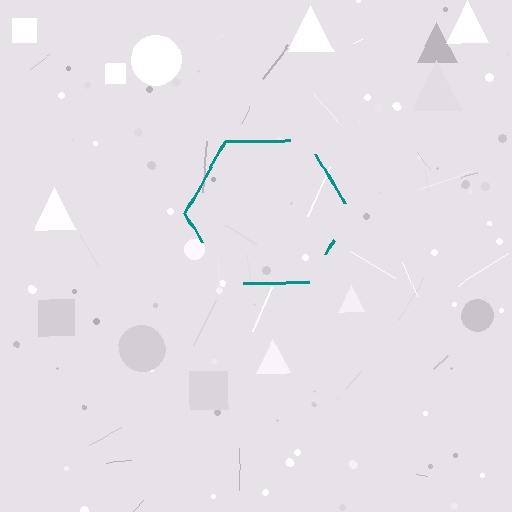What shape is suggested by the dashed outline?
The dashed outline suggests a hexagon.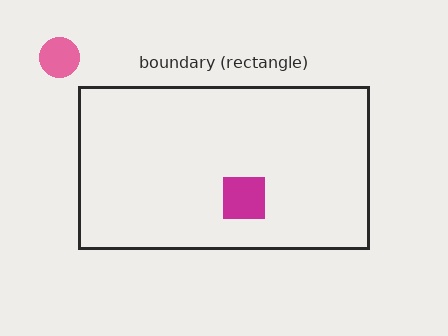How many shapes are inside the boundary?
1 inside, 1 outside.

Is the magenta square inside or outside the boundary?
Inside.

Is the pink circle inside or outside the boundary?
Outside.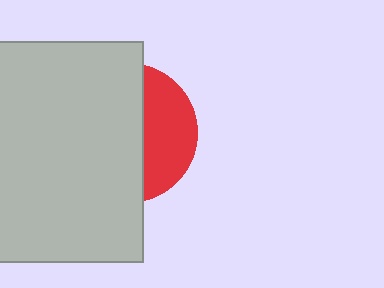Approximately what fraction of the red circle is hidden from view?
Roughly 64% of the red circle is hidden behind the light gray rectangle.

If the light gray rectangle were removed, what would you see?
You would see the complete red circle.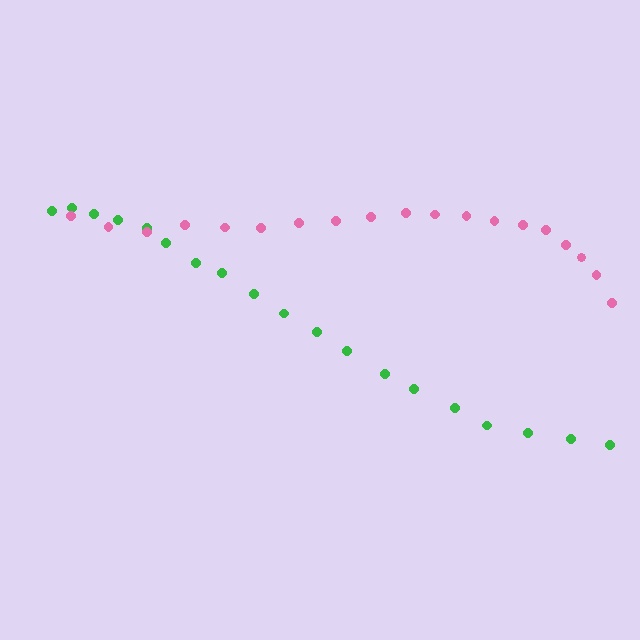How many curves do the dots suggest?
There are 2 distinct paths.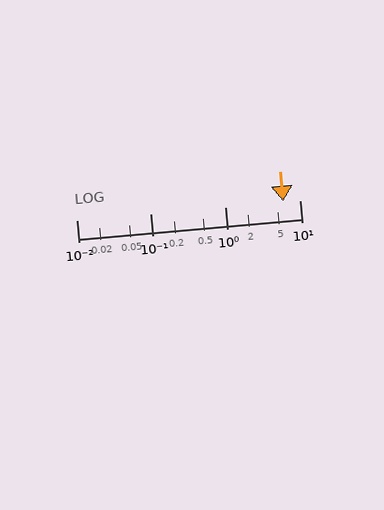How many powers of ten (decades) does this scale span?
The scale spans 3 decades, from 0.01 to 10.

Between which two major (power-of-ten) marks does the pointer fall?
The pointer is between 1 and 10.